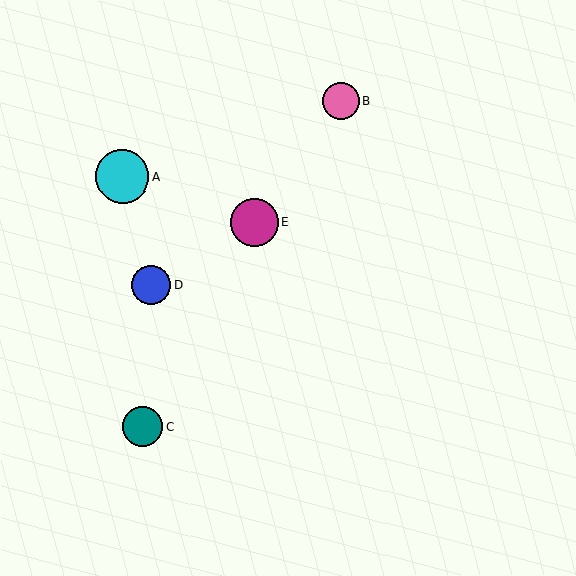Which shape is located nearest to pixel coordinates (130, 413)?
The teal circle (labeled C) at (142, 426) is nearest to that location.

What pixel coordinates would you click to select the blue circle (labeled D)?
Click at (151, 285) to select the blue circle D.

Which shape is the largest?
The cyan circle (labeled A) is the largest.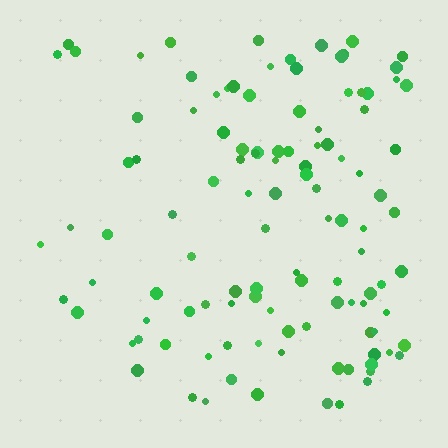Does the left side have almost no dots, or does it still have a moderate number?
Still a moderate number, just noticeably fewer than the right.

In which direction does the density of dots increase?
From left to right, with the right side densest.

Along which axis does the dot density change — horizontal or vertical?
Horizontal.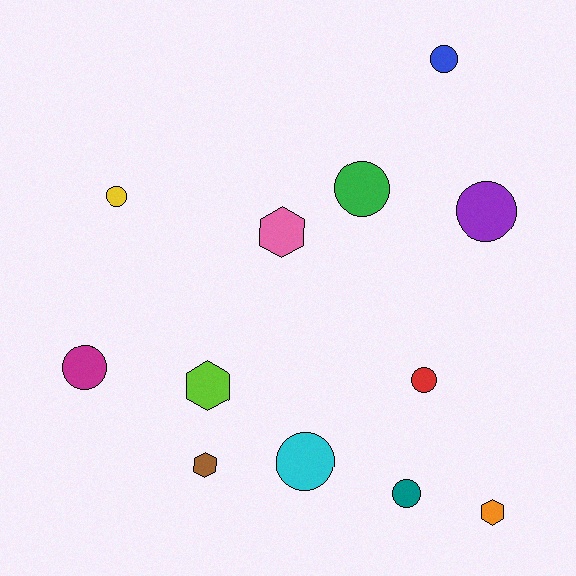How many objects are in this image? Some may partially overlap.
There are 12 objects.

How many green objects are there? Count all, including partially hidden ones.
There is 1 green object.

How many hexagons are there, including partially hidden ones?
There are 4 hexagons.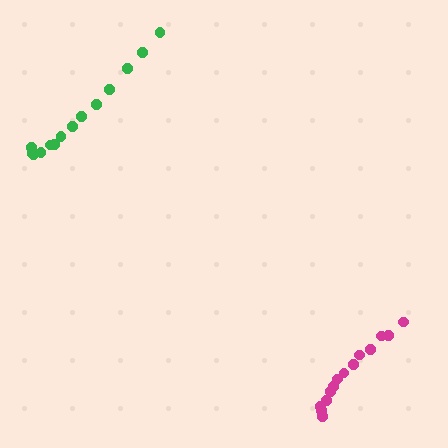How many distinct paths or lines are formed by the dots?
There are 2 distinct paths.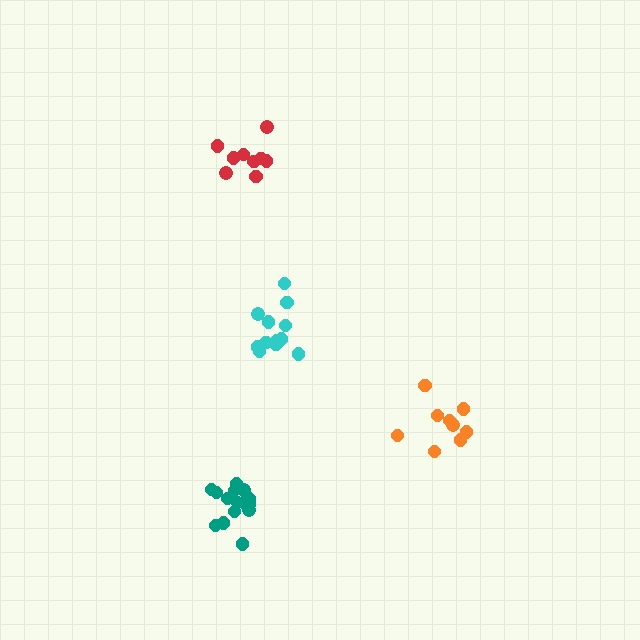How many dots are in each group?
Group 1: 9 dots, Group 2: 15 dots, Group 3: 12 dots, Group 4: 9 dots (45 total).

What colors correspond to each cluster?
The clusters are colored: orange, teal, cyan, red.